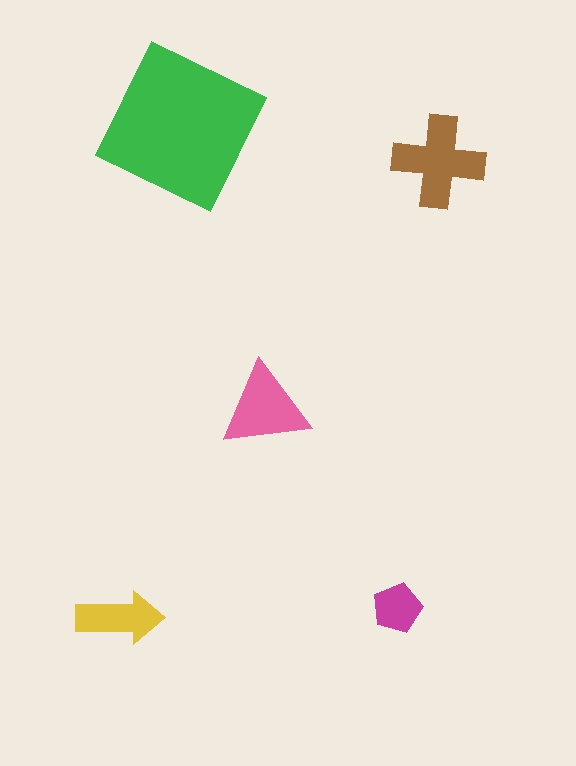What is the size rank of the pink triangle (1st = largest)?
3rd.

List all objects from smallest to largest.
The magenta pentagon, the yellow arrow, the pink triangle, the brown cross, the green square.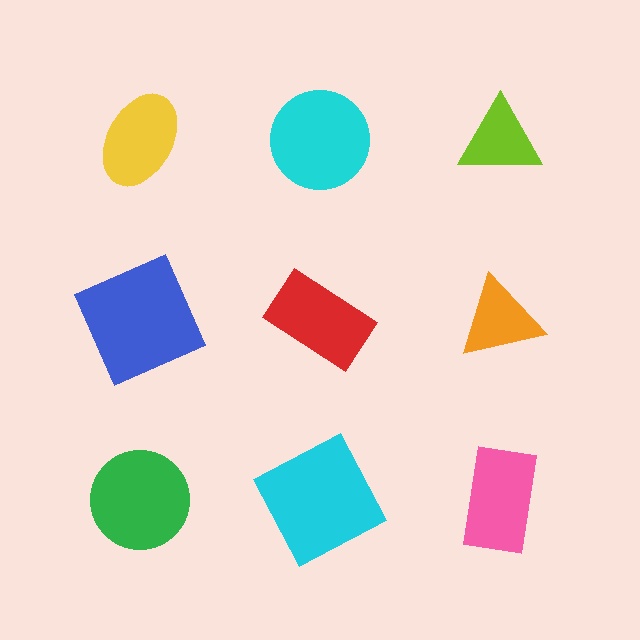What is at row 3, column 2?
A cyan square.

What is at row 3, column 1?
A green circle.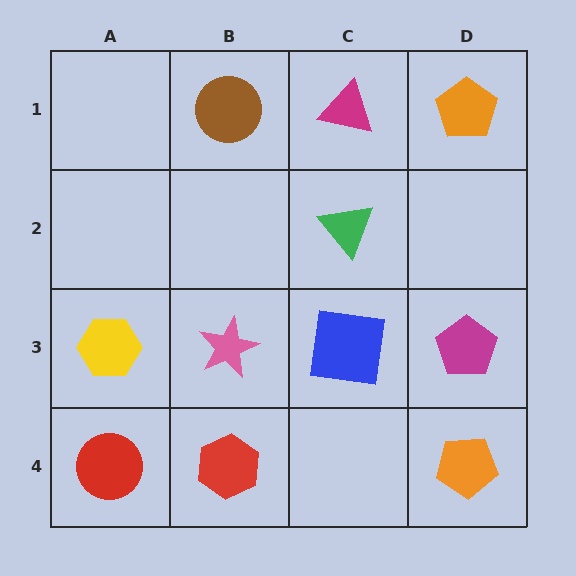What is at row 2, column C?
A green triangle.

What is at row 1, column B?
A brown circle.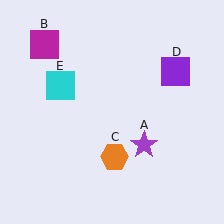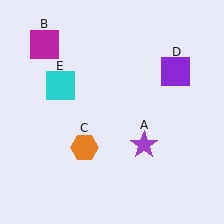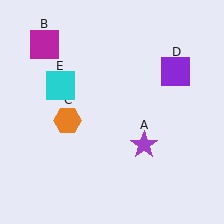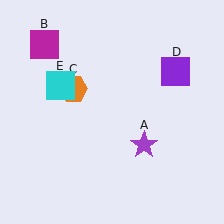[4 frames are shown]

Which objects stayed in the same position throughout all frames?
Purple star (object A) and magenta square (object B) and purple square (object D) and cyan square (object E) remained stationary.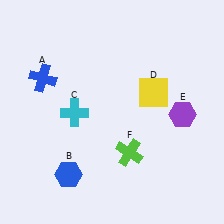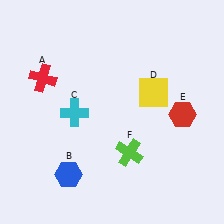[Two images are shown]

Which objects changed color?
A changed from blue to red. E changed from purple to red.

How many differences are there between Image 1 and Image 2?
There are 2 differences between the two images.